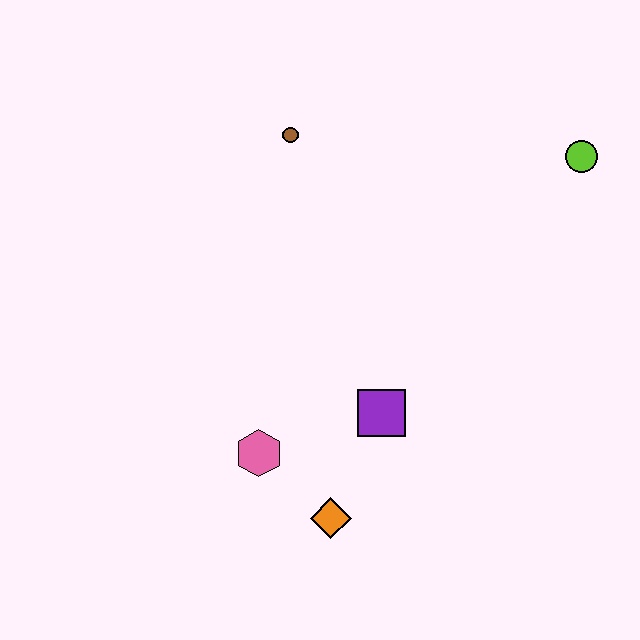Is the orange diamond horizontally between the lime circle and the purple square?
No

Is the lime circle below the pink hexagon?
No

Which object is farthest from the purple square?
The lime circle is farthest from the purple square.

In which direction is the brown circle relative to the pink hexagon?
The brown circle is above the pink hexagon.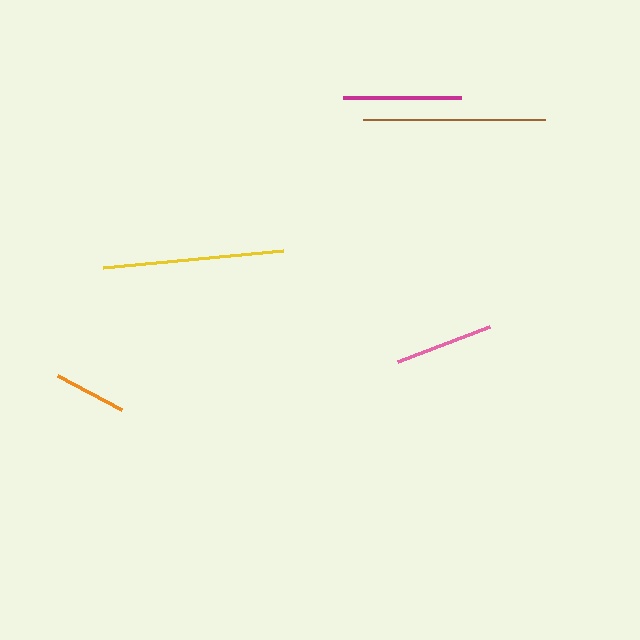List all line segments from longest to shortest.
From longest to shortest: brown, yellow, magenta, pink, orange.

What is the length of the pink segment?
The pink segment is approximately 98 pixels long.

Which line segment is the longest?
The brown line is the longest at approximately 182 pixels.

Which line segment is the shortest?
The orange line is the shortest at approximately 73 pixels.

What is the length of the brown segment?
The brown segment is approximately 182 pixels long.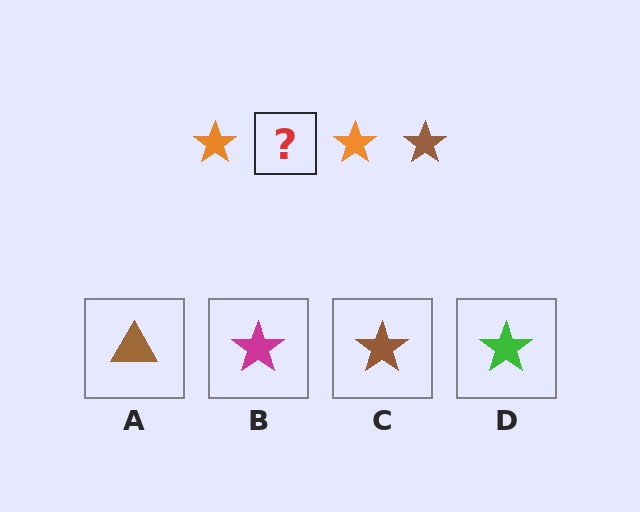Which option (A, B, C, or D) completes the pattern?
C.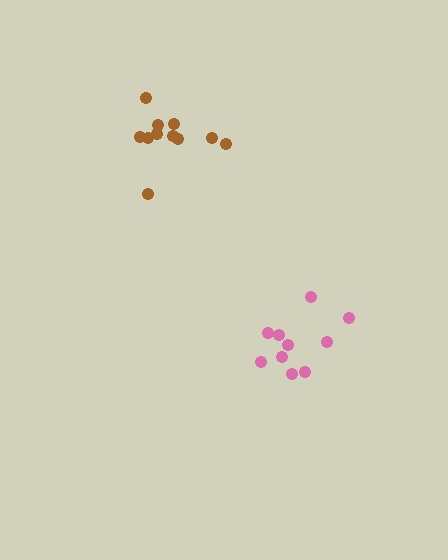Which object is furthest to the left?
The brown cluster is leftmost.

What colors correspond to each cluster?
The clusters are colored: pink, brown.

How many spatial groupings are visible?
There are 2 spatial groupings.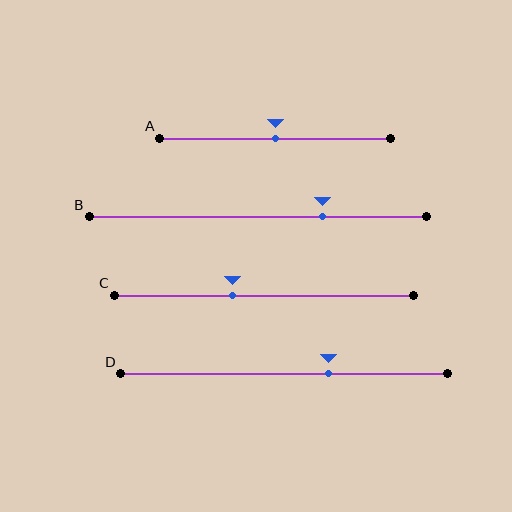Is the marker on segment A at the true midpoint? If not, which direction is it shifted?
Yes, the marker on segment A is at the true midpoint.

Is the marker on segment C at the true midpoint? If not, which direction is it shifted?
No, the marker on segment C is shifted to the left by about 10% of the segment length.